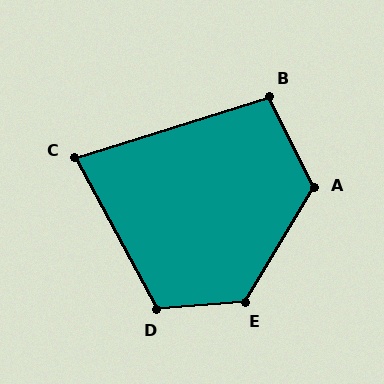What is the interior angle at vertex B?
Approximately 99 degrees (obtuse).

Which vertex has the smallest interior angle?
C, at approximately 79 degrees.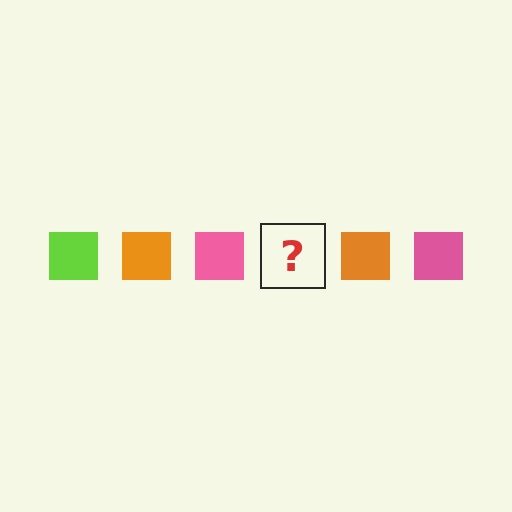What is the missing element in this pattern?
The missing element is a lime square.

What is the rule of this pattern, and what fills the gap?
The rule is that the pattern cycles through lime, orange, pink squares. The gap should be filled with a lime square.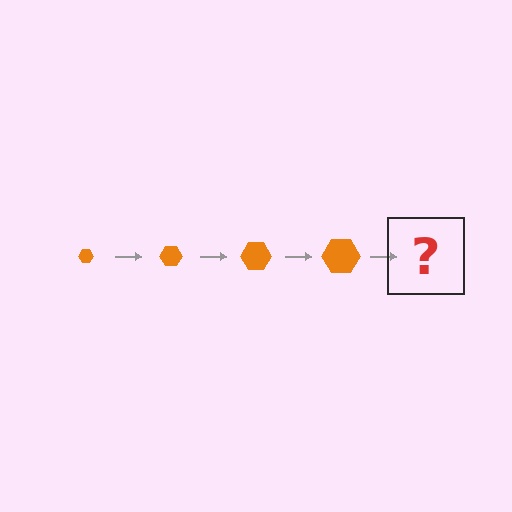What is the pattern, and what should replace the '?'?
The pattern is that the hexagon gets progressively larger each step. The '?' should be an orange hexagon, larger than the previous one.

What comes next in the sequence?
The next element should be an orange hexagon, larger than the previous one.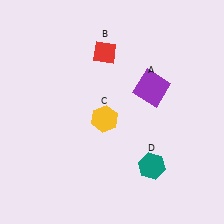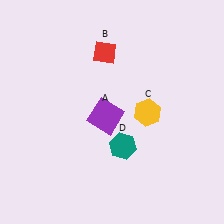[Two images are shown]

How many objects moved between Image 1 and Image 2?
3 objects moved between the two images.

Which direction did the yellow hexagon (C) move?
The yellow hexagon (C) moved right.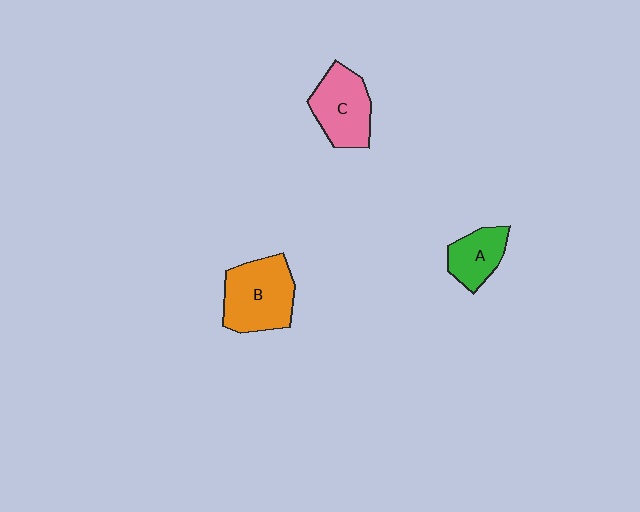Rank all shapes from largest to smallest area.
From largest to smallest: B (orange), C (pink), A (green).